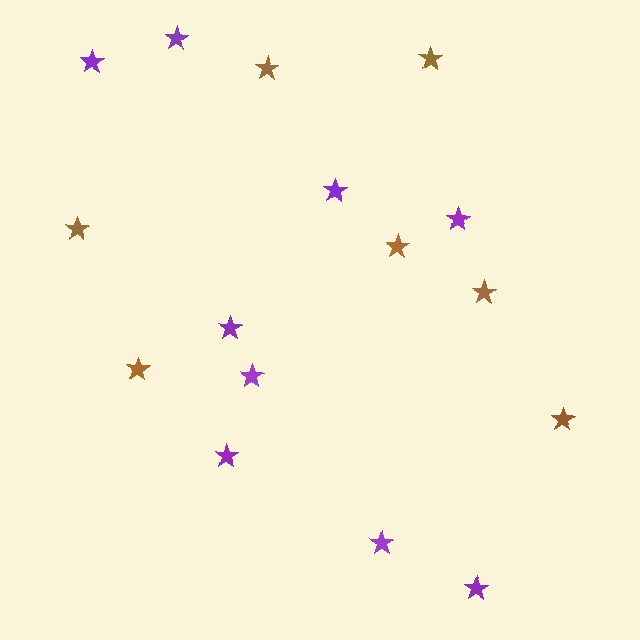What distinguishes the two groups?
There are 2 groups: one group of purple stars (9) and one group of brown stars (7).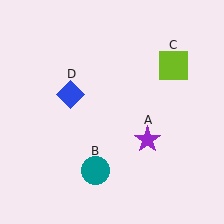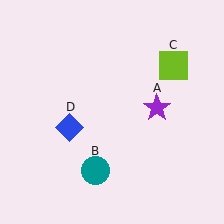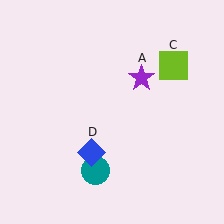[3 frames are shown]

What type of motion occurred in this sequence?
The purple star (object A), blue diamond (object D) rotated counterclockwise around the center of the scene.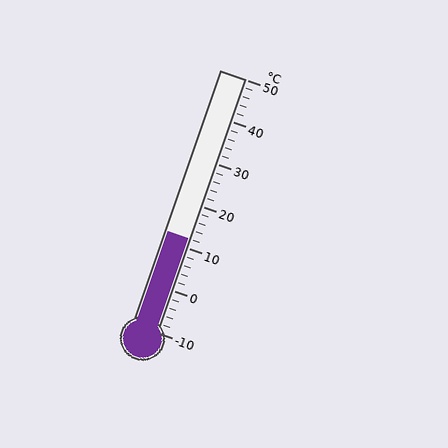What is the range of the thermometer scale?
The thermometer scale ranges from -10°C to 50°C.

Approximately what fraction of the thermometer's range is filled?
The thermometer is filled to approximately 35% of its range.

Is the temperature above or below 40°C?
The temperature is below 40°C.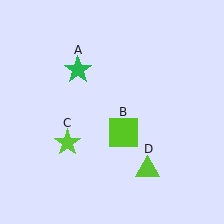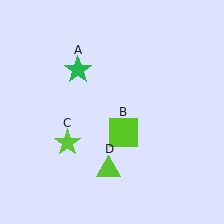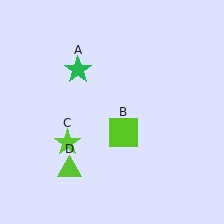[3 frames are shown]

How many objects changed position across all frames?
1 object changed position: lime triangle (object D).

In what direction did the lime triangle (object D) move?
The lime triangle (object D) moved left.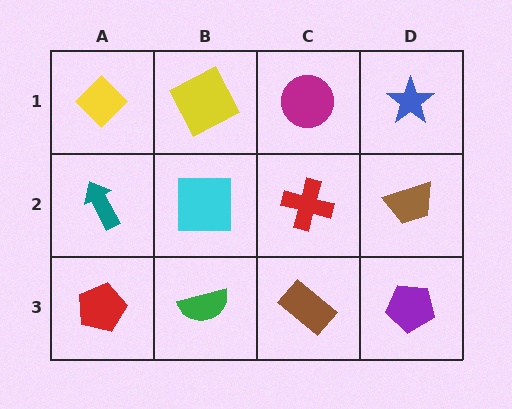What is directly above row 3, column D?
A brown trapezoid.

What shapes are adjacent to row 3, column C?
A red cross (row 2, column C), a green semicircle (row 3, column B), a purple pentagon (row 3, column D).